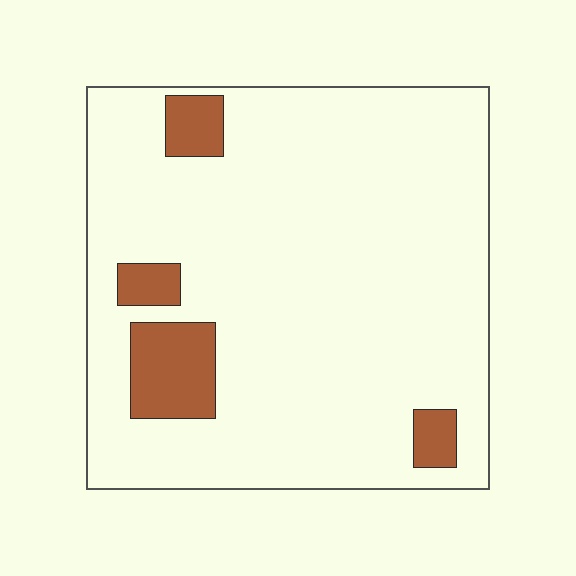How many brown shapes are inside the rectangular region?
4.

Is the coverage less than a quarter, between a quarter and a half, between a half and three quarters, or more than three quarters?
Less than a quarter.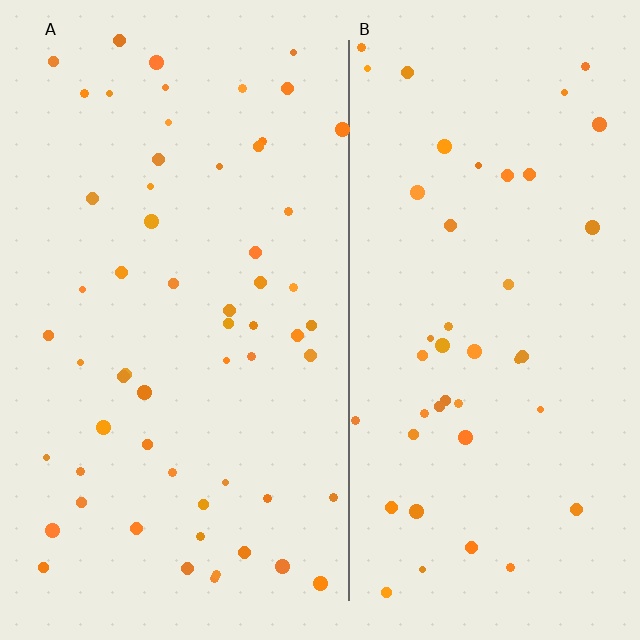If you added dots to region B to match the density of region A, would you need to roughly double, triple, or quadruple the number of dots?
Approximately double.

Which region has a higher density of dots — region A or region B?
A (the left).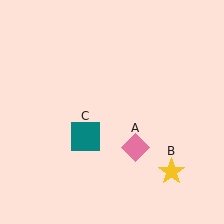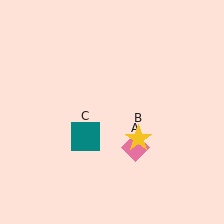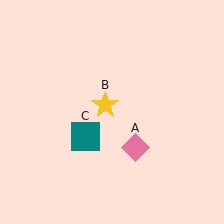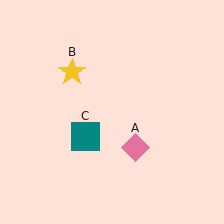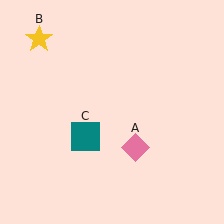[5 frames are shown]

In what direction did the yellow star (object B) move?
The yellow star (object B) moved up and to the left.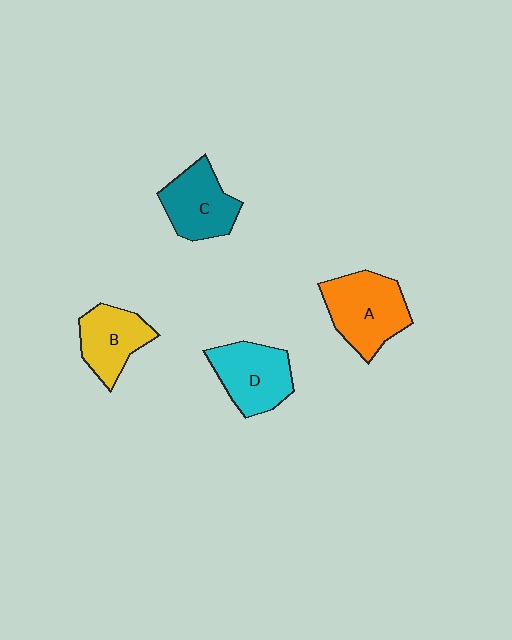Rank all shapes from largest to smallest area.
From largest to smallest: A (orange), D (cyan), C (teal), B (yellow).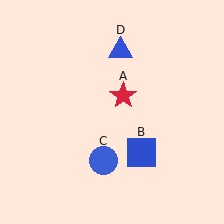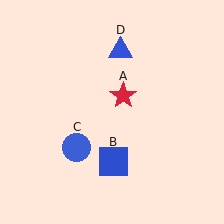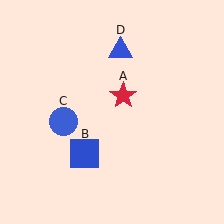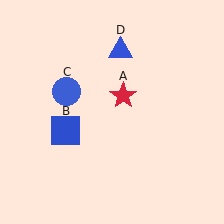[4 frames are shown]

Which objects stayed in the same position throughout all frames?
Red star (object A) and blue triangle (object D) remained stationary.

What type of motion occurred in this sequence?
The blue square (object B), blue circle (object C) rotated clockwise around the center of the scene.